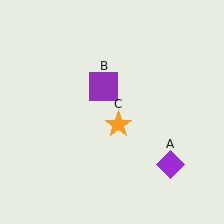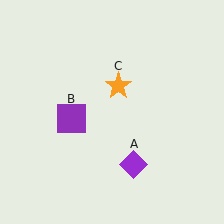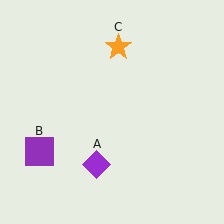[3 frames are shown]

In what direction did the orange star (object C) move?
The orange star (object C) moved up.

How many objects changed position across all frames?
3 objects changed position: purple diamond (object A), purple square (object B), orange star (object C).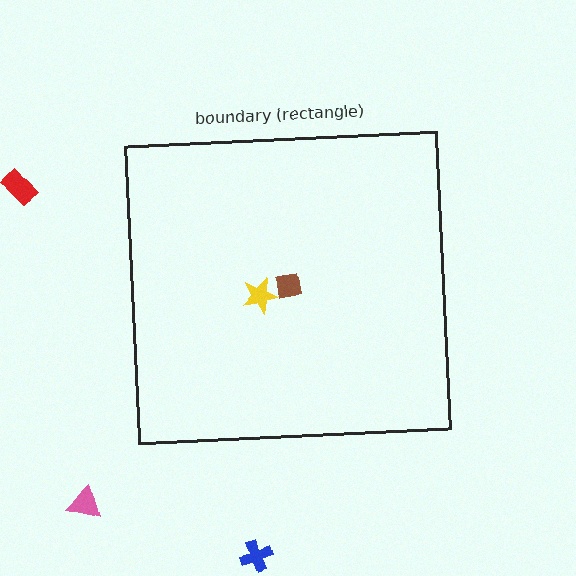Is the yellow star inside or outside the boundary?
Inside.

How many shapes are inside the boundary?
2 inside, 3 outside.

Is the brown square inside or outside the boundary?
Inside.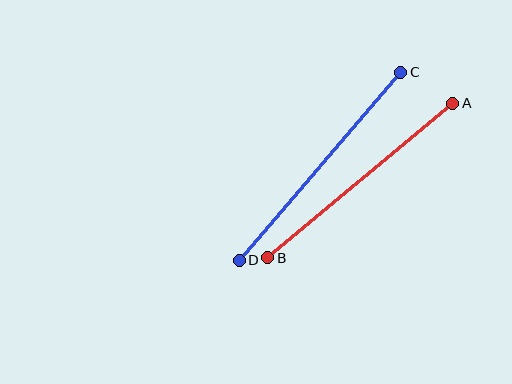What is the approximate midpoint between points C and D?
The midpoint is at approximately (320, 166) pixels.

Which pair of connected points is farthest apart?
Points C and D are farthest apart.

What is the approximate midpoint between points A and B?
The midpoint is at approximately (360, 181) pixels.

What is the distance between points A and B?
The distance is approximately 241 pixels.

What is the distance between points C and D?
The distance is approximately 248 pixels.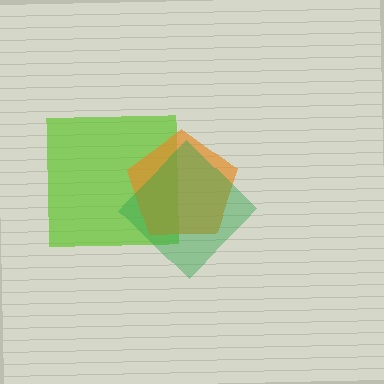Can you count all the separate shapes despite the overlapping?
Yes, there are 3 separate shapes.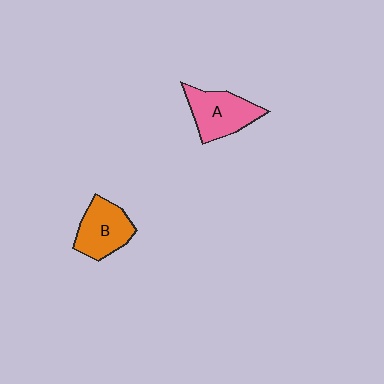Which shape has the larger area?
Shape A (pink).